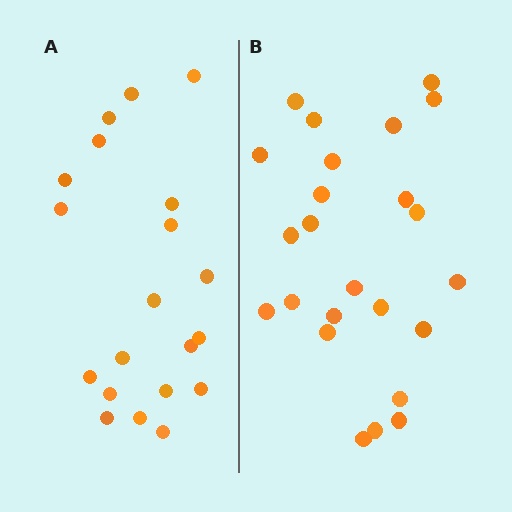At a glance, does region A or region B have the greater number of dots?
Region B (the right region) has more dots.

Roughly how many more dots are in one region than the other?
Region B has about 4 more dots than region A.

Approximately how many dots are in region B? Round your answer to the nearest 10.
About 20 dots. (The exact count is 24, which rounds to 20.)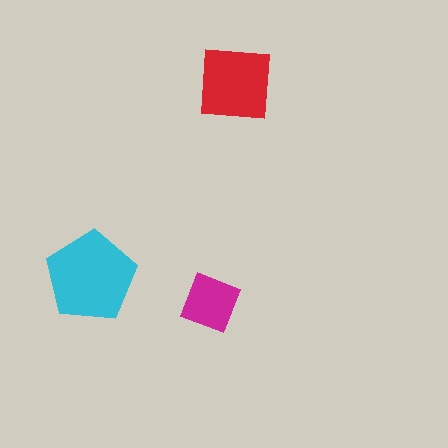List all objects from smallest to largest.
The magenta diamond, the red square, the cyan pentagon.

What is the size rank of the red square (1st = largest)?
2nd.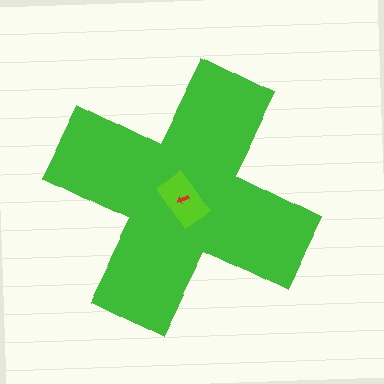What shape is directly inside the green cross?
The lime rectangle.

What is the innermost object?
The red arrow.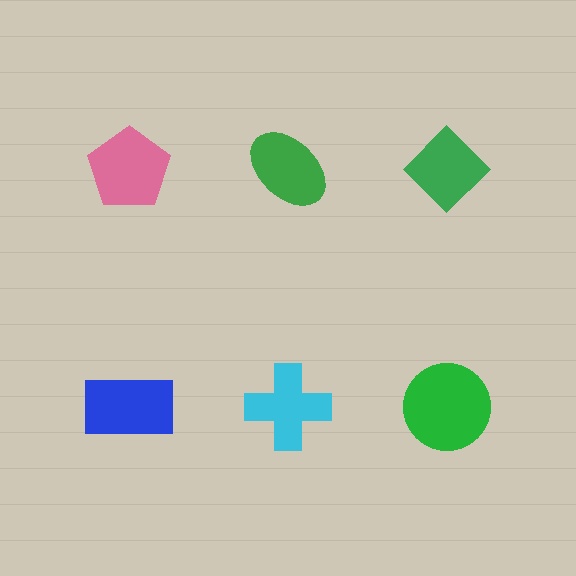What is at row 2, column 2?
A cyan cross.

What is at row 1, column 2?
A green ellipse.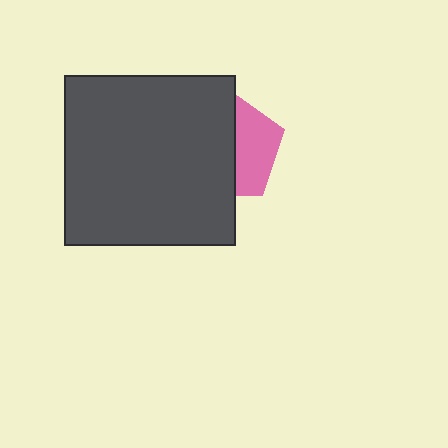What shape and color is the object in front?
The object in front is a dark gray square.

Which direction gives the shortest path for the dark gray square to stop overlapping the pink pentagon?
Moving left gives the shortest separation.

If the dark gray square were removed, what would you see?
You would see the complete pink pentagon.